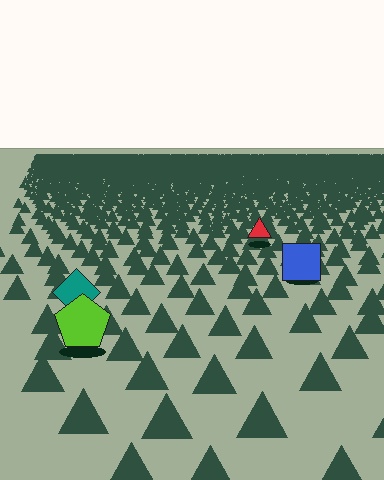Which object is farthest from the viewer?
The red triangle is farthest from the viewer. It appears smaller and the ground texture around it is denser.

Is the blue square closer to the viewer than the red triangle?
Yes. The blue square is closer — you can tell from the texture gradient: the ground texture is coarser near it.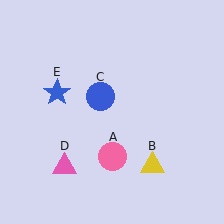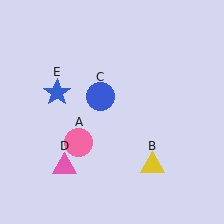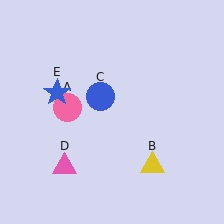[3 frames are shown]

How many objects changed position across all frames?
1 object changed position: pink circle (object A).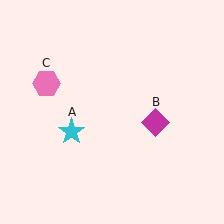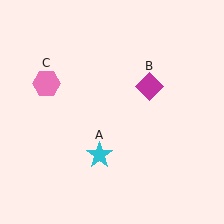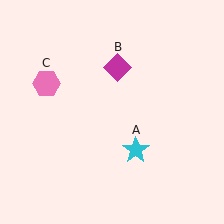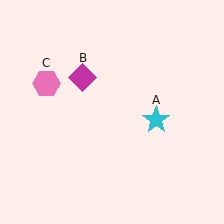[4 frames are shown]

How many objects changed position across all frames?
2 objects changed position: cyan star (object A), magenta diamond (object B).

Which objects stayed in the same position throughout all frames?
Pink hexagon (object C) remained stationary.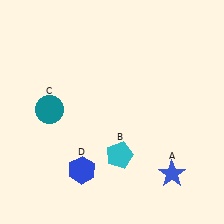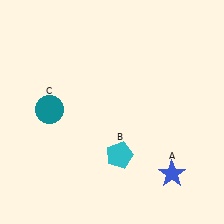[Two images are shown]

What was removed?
The blue hexagon (D) was removed in Image 2.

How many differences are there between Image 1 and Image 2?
There is 1 difference between the two images.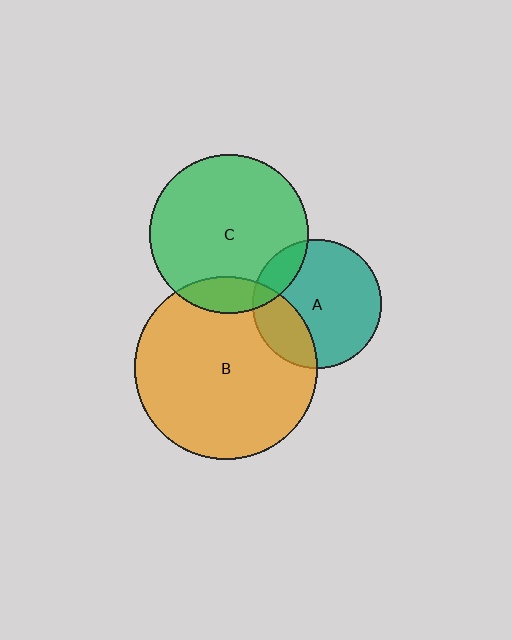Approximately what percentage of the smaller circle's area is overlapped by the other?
Approximately 15%.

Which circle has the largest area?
Circle B (orange).